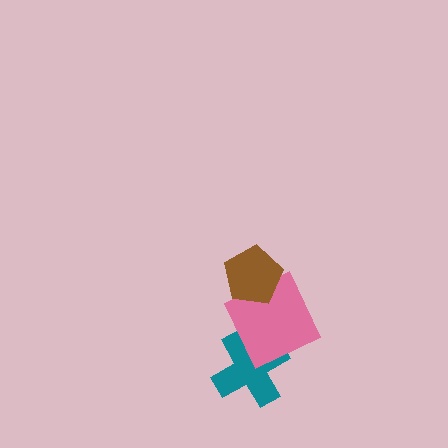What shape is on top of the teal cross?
The pink square is on top of the teal cross.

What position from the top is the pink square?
The pink square is 2nd from the top.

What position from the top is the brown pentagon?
The brown pentagon is 1st from the top.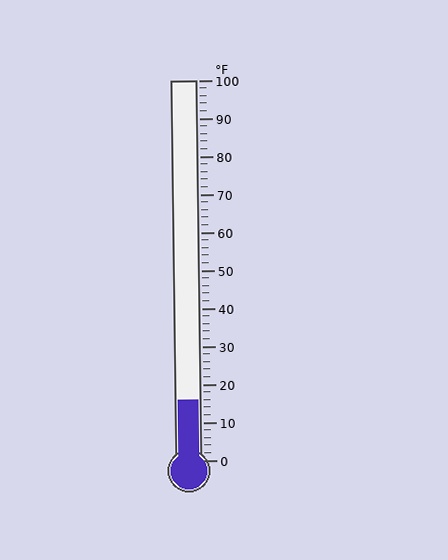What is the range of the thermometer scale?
The thermometer scale ranges from 0°F to 100°F.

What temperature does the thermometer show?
The thermometer shows approximately 16°F.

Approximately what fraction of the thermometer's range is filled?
The thermometer is filled to approximately 15% of its range.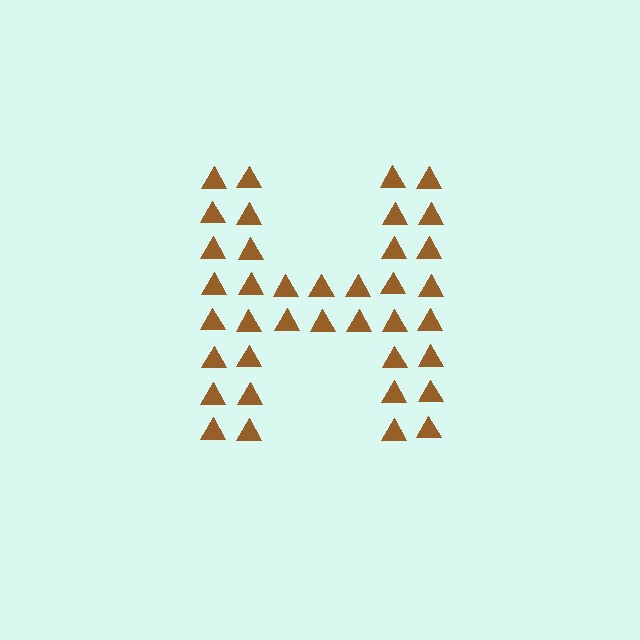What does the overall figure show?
The overall figure shows the letter H.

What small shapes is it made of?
It is made of small triangles.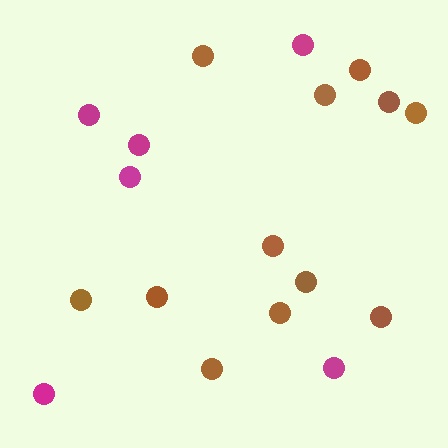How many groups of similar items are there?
There are 2 groups: one group of magenta circles (6) and one group of brown circles (12).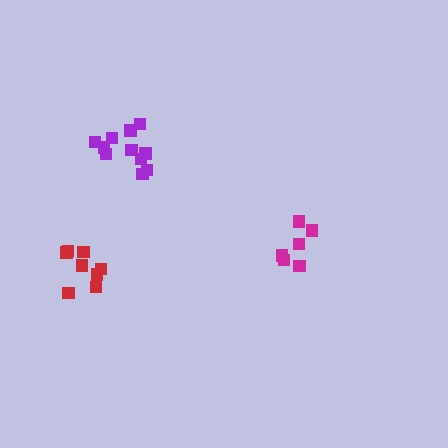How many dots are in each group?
Group 1: 11 dots, Group 2: 8 dots, Group 3: 6 dots (25 total).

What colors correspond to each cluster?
The clusters are colored: purple, red, magenta.